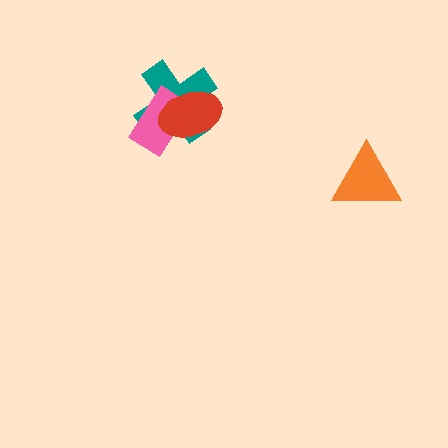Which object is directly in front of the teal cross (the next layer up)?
The pink rectangle is directly in front of the teal cross.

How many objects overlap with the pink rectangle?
2 objects overlap with the pink rectangle.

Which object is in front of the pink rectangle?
The red ellipse is in front of the pink rectangle.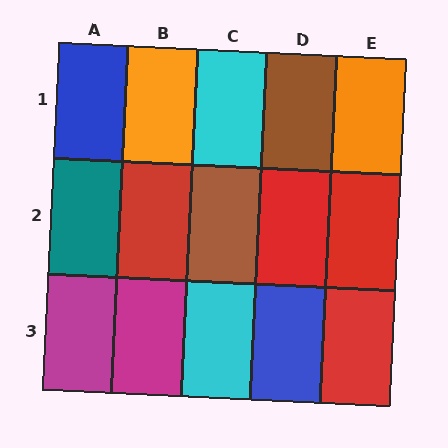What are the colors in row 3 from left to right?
Magenta, magenta, cyan, blue, red.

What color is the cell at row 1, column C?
Cyan.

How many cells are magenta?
2 cells are magenta.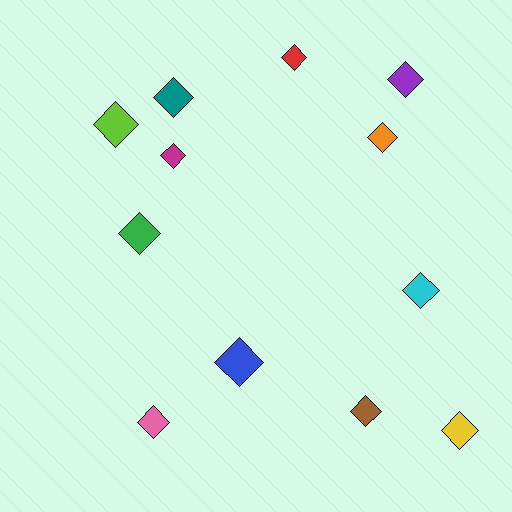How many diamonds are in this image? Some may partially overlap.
There are 12 diamonds.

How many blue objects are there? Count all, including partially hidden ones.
There is 1 blue object.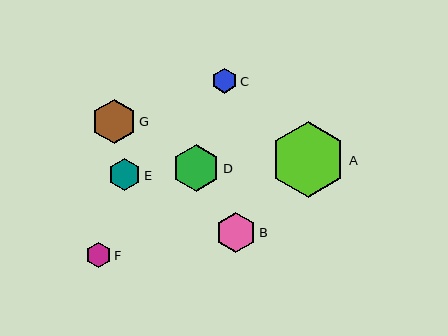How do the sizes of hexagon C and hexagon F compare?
Hexagon C and hexagon F are approximately the same size.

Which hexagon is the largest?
Hexagon A is the largest with a size of approximately 76 pixels.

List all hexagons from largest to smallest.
From largest to smallest: A, D, G, B, E, C, F.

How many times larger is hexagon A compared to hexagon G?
Hexagon A is approximately 1.7 times the size of hexagon G.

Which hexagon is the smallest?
Hexagon F is the smallest with a size of approximately 25 pixels.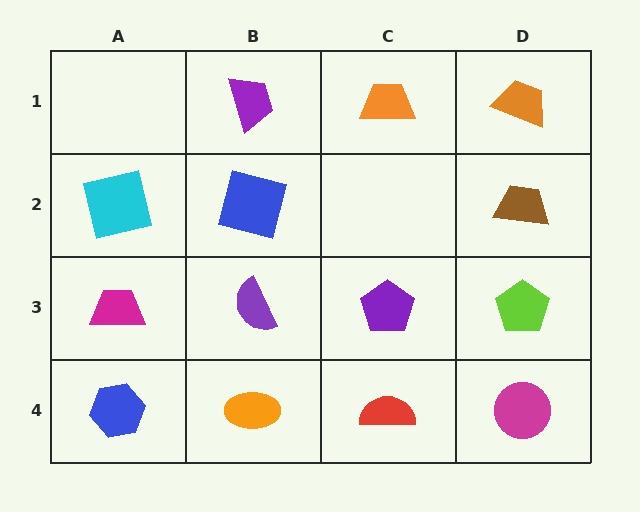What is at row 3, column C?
A purple pentagon.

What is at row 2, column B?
A blue square.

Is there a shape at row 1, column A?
No, that cell is empty.